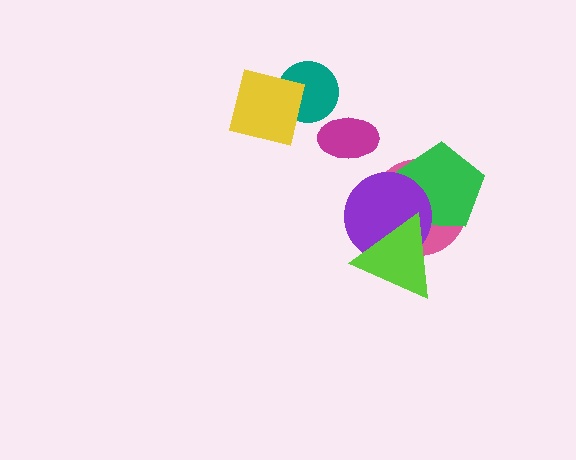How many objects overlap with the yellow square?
1 object overlaps with the yellow square.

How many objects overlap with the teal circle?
1 object overlaps with the teal circle.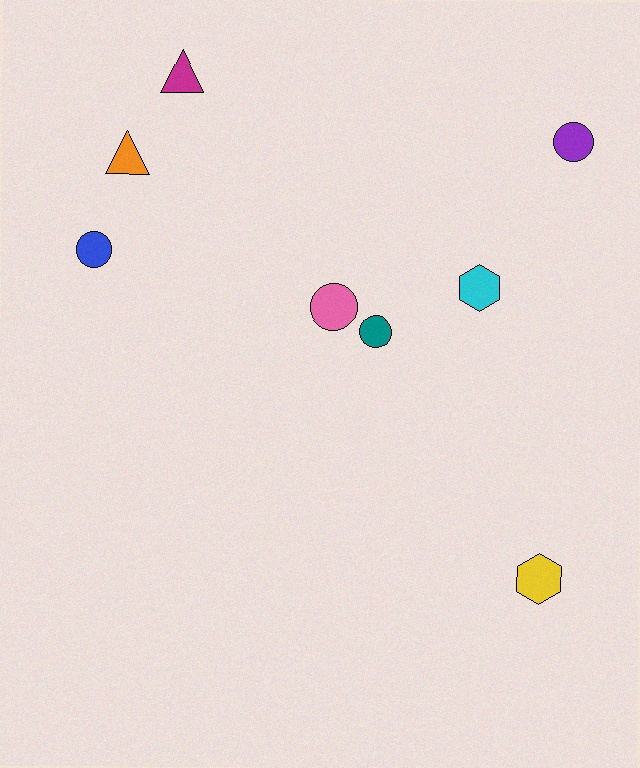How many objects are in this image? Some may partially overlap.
There are 8 objects.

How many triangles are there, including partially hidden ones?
There are 2 triangles.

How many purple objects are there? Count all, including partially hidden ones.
There is 1 purple object.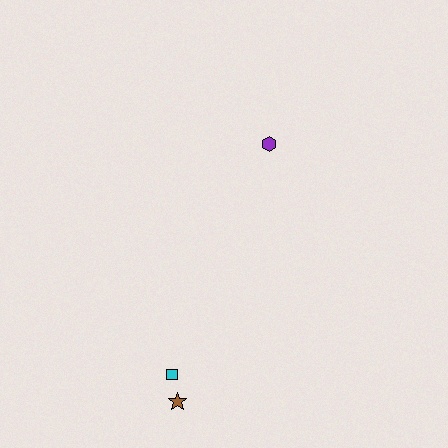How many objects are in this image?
There are 3 objects.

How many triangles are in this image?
There are no triangles.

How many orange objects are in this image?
There are no orange objects.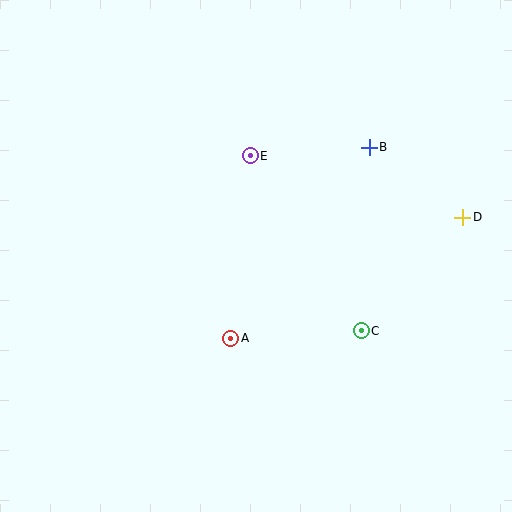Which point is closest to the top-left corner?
Point E is closest to the top-left corner.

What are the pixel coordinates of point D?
Point D is at (463, 217).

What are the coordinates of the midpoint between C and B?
The midpoint between C and B is at (365, 239).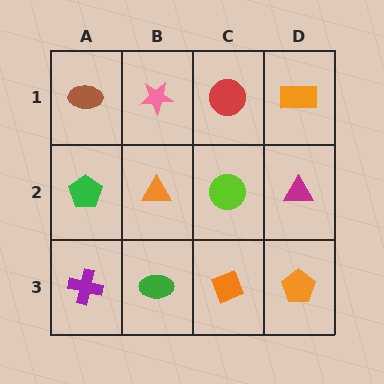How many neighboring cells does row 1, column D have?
2.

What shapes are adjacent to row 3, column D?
A magenta triangle (row 2, column D), an orange diamond (row 3, column C).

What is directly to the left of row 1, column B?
A brown ellipse.